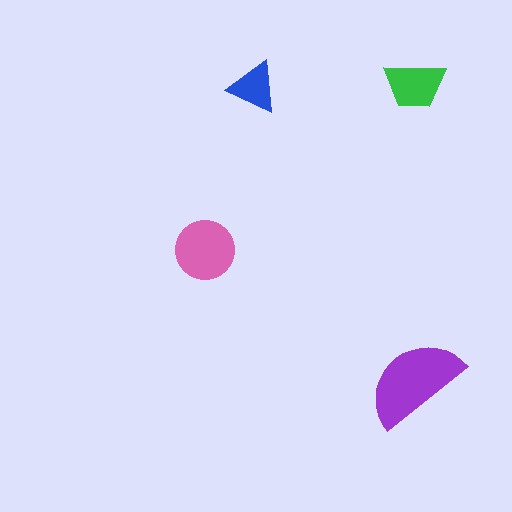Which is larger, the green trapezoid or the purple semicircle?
The purple semicircle.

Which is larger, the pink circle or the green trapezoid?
The pink circle.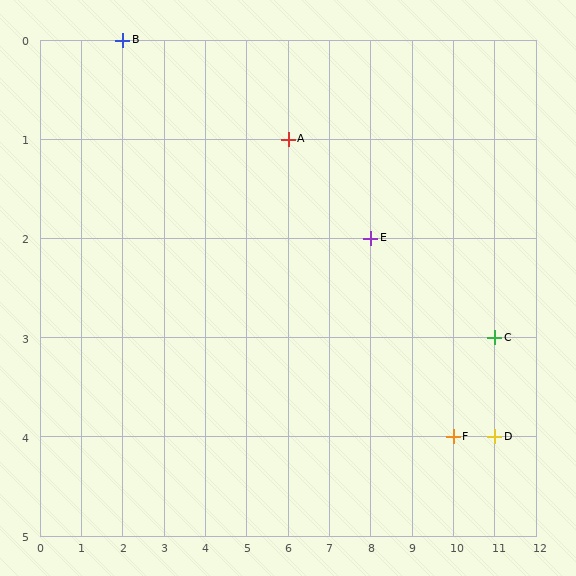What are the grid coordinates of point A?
Point A is at grid coordinates (6, 1).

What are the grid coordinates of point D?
Point D is at grid coordinates (11, 4).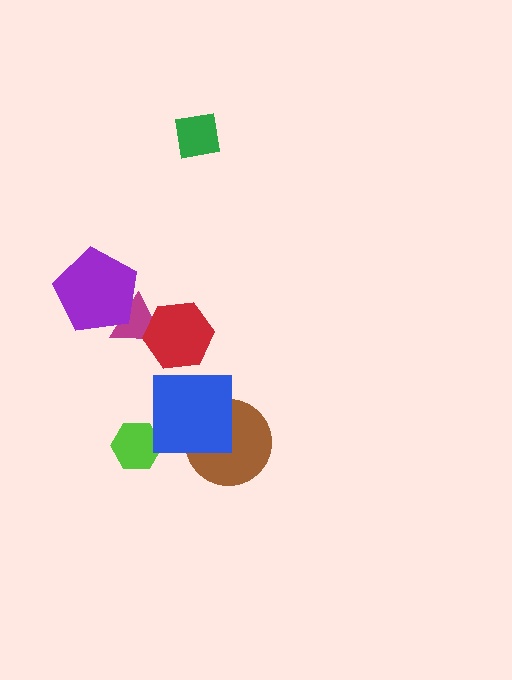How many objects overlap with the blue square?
1 object overlaps with the blue square.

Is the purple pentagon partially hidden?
No, no other shape covers it.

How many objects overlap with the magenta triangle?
2 objects overlap with the magenta triangle.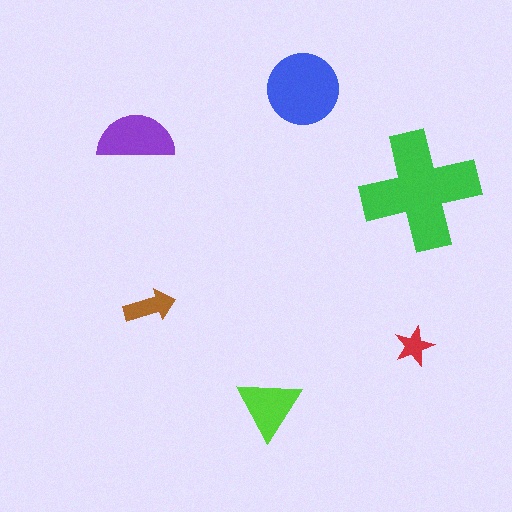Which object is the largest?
The green cross.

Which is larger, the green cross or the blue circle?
The green cross.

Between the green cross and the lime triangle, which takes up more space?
The green cross.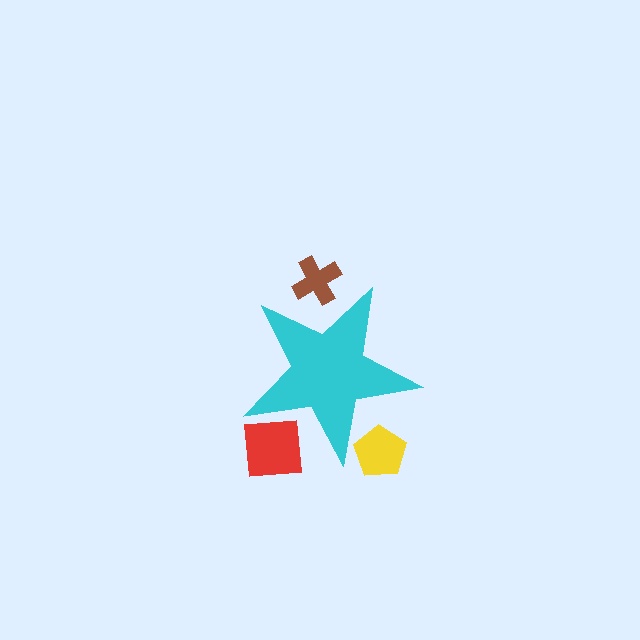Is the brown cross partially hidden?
Yes, the brown cross is partially hidden behind the cyan star.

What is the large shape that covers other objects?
A cyan star.